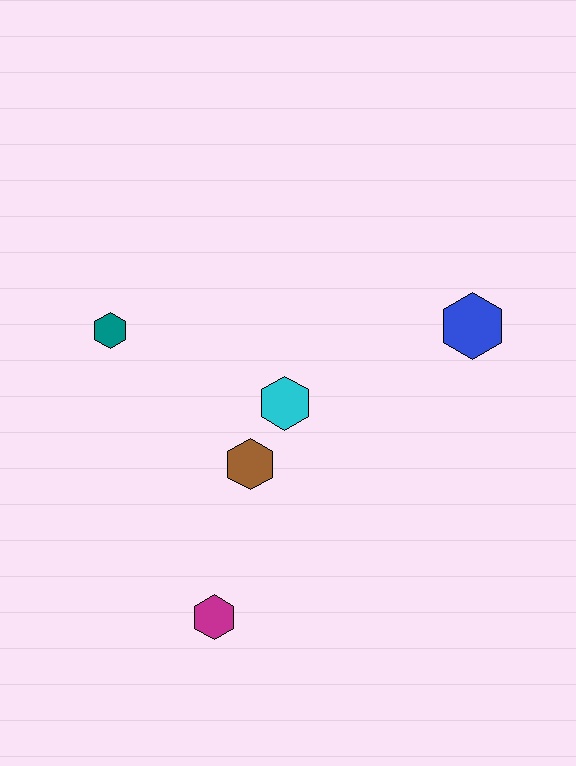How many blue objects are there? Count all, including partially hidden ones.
There is 1 blue object.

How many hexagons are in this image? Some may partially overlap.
There are 5 hexagons.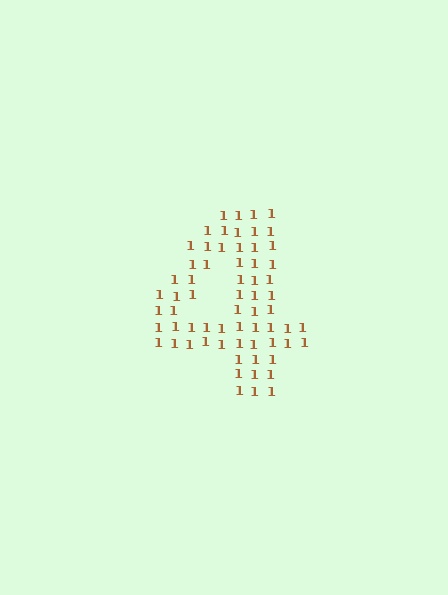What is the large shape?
The large shape is the digit 4.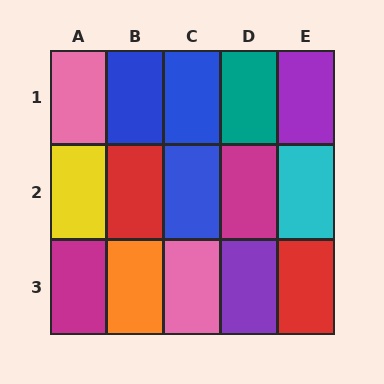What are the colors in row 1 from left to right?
Pink, blue, blue, teal, purple.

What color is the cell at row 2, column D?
Magenta.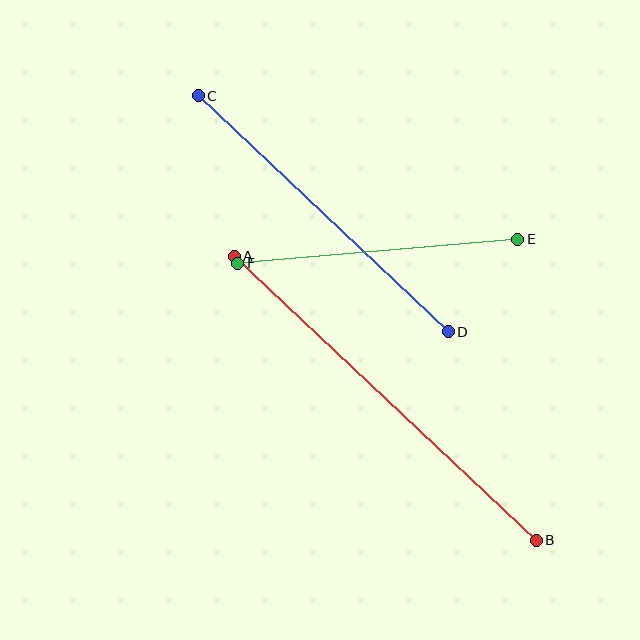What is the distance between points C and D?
The distance is approximately 344 pixels.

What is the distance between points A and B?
The distance is approximately 415 pixels.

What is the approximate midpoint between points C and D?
The midpoint is at approximately (323, 214) pixels.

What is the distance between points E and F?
The distance is approximately 281 pixels.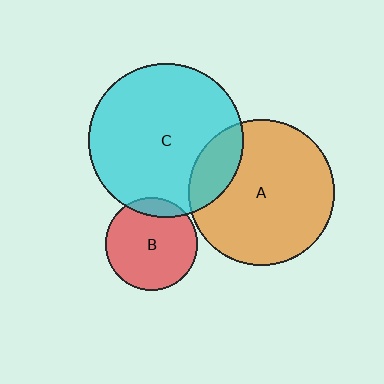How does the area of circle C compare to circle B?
Approximately 2.8 times.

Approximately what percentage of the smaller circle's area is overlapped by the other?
Approximately 20%.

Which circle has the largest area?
Circle C (cyan).